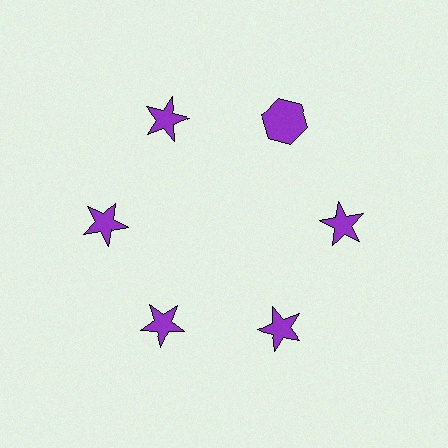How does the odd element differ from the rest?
It has a different shape: hexagon instead of star.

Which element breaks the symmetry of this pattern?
The purple hexagon at roughly the 1 o'clock position breaks the symmetry. All other shapes are purple stars.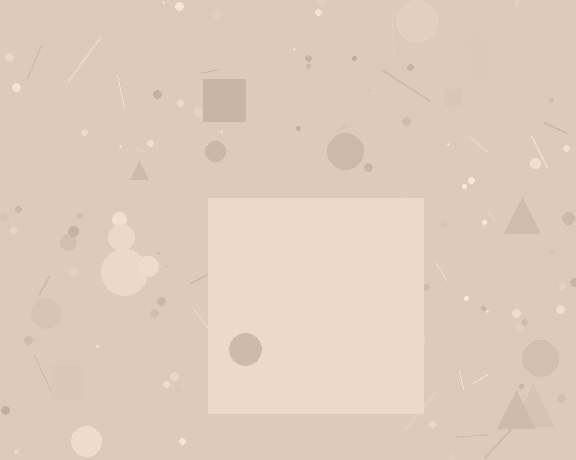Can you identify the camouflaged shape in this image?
The camouflaged shape is a square.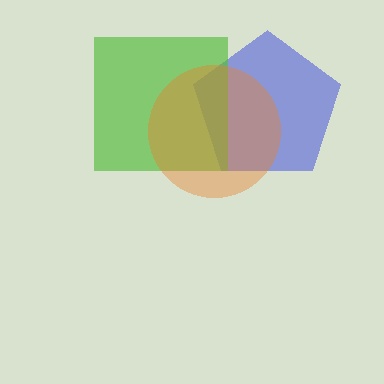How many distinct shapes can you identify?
There are 3 distinct shapes: a blue pentagon, a lime square, an orange circle.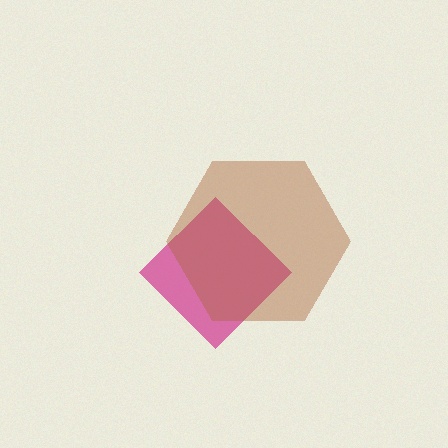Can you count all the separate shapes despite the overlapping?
Yes, there are 2 separate shapes.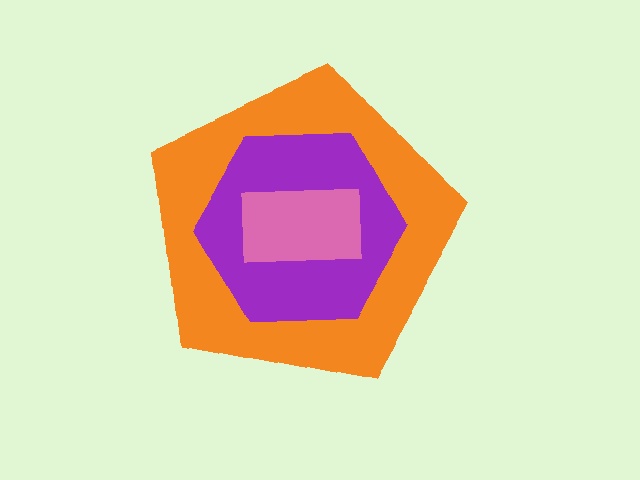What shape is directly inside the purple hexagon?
The pink rectangle.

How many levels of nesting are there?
3.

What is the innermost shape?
The pink rectangle.